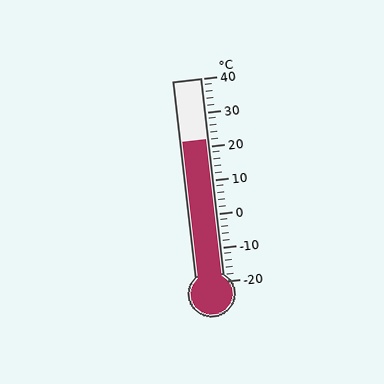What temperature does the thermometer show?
The thermometer shows approximately 22°C.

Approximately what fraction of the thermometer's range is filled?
The thermometer is filled to approximately 70% of its range.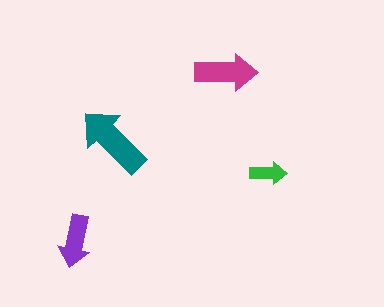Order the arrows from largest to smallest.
the teal one, the magenta one, the purple one, the green one.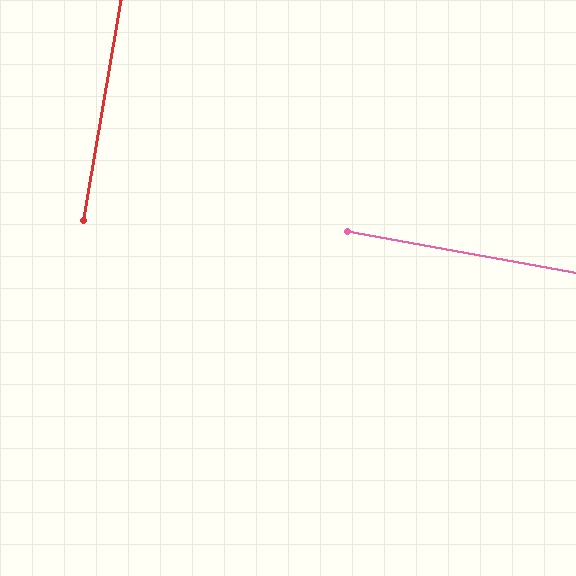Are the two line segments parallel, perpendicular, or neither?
Perpendicular — they meet at approximately 89°.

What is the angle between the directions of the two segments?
Approximately 89 degrees.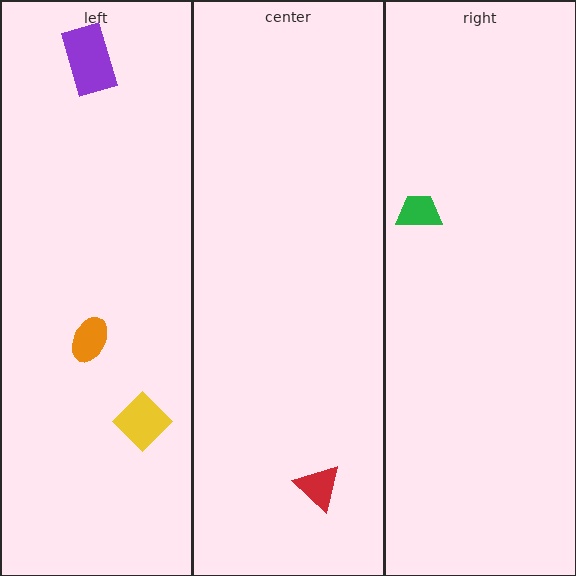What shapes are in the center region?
The red triangle.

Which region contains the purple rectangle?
The left region.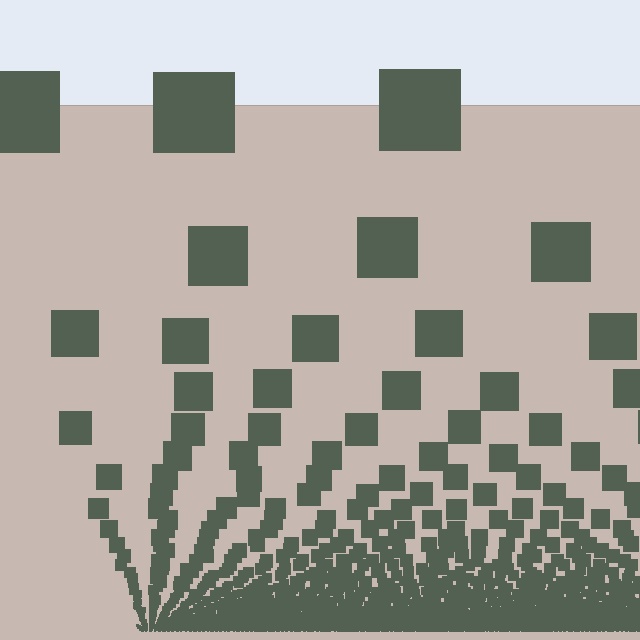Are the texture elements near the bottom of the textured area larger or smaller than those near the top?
Smaller. The gradient is inverted — elements near the bottom are smaller and denser.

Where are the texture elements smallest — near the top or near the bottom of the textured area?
Near the bottom.